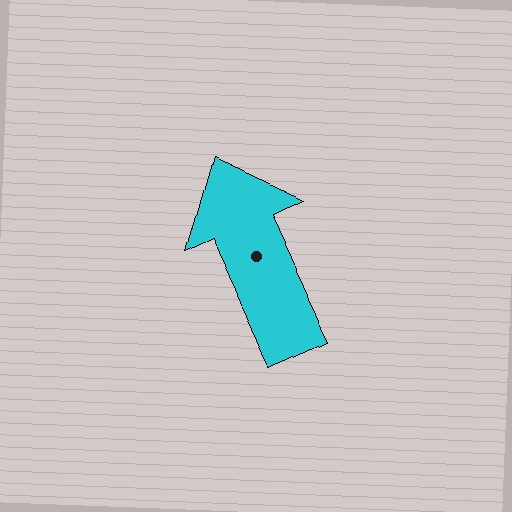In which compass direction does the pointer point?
Northwest.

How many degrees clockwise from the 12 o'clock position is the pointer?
Approximately 335 degrees.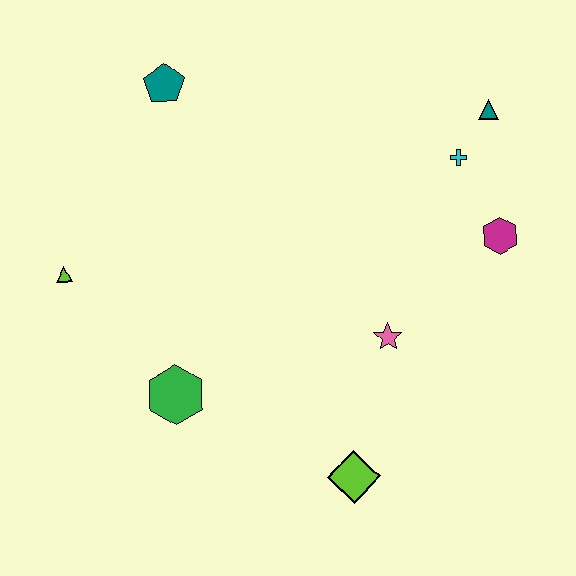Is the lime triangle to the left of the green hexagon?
Yes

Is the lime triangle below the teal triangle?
Yes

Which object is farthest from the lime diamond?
The teal pentagon is farthest from the lime diamond.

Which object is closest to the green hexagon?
The lime triangle is closest to the green hexagon.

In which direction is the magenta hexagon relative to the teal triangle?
The magenta hexagon is below the teal triangle.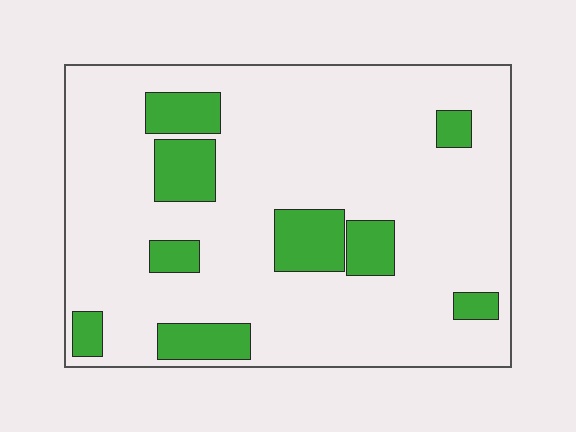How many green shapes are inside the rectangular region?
9.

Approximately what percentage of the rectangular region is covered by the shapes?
Approximately 15%.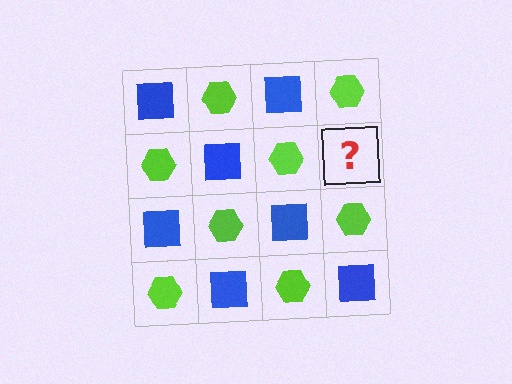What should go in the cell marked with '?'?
The missing cell should contain a blue square.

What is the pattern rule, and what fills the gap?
The rule is that it alternates blue square and lime hexagon in a checkerboard pattern. The gap should be filled with a blue square.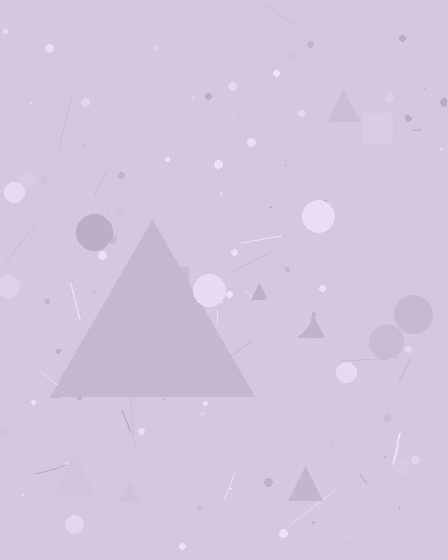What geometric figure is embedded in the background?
A triangle is embedded in the background.